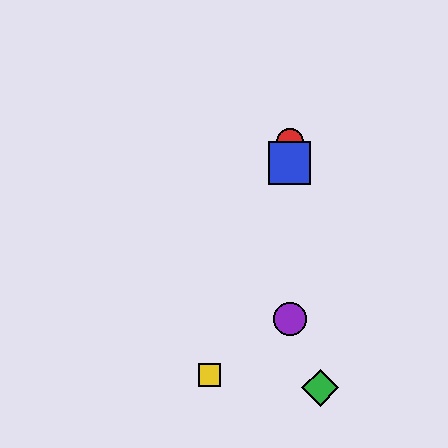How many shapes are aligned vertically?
3 shapes (the red circle, the blue square, the purple circle) are aligned vertically.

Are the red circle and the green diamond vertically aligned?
No, the red circle is at x≈290 and the green diamond is at x≈320.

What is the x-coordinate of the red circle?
The red circle is at x≈290.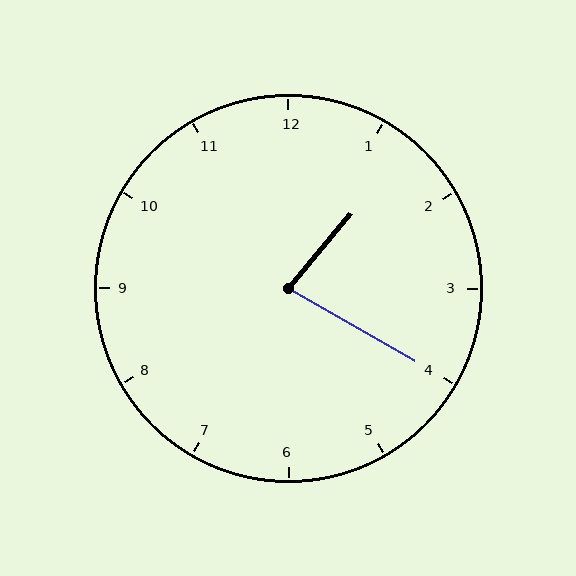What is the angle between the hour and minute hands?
Approximately 80 degrees.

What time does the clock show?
1:20.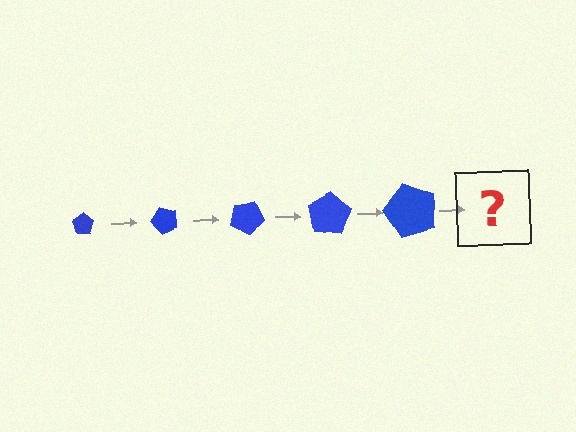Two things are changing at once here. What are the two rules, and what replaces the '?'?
The two rules are that the pentagon grows larger each step and it rotates 50 degrees each step. The '?' should be a pentagon, larger than the previous one and rotated 250 degrees from the start.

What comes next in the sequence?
The next element should be a pentagon, larger than the previous one and rotated 250 degrees from the start.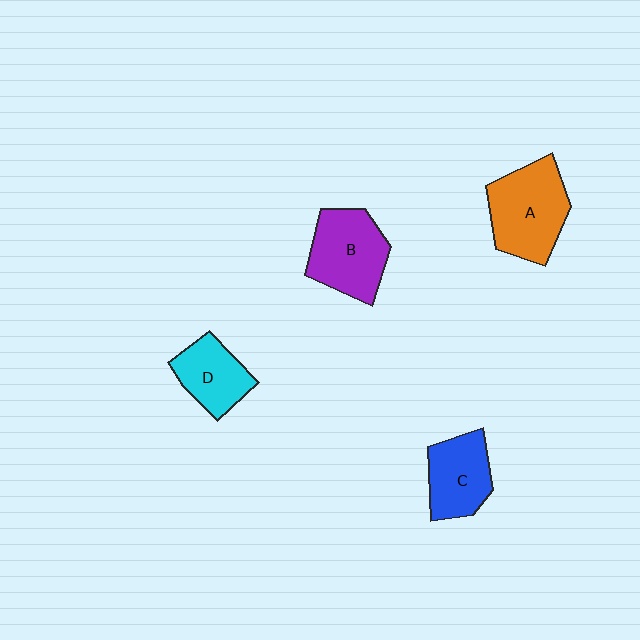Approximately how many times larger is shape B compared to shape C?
Approximately 1.2 times.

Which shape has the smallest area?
Shape D (cyan).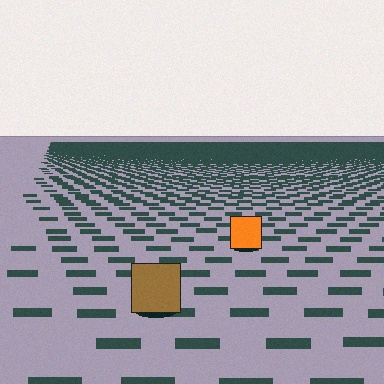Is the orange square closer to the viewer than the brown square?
No. The brown square is closer — you can tell from the texture gradient: the ground texture is coarser near it.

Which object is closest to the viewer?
The brown square is closest. The texture marks near it are larger and more spread out.